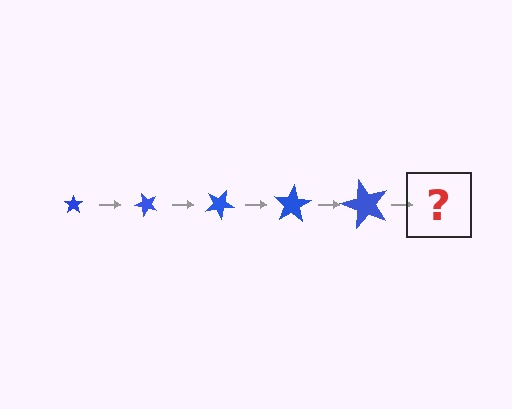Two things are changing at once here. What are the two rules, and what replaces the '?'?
The two rules are that the star grows larger each step and it rotates 50 degrees each step. The '?' should be a star, larger than the previous one and rotated 250 degrees from the start.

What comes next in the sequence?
The next element should be a star, larger than the previous one and rotated 250 degrees from the start.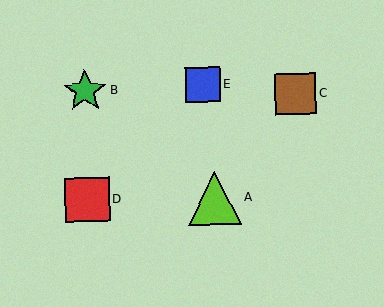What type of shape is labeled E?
Shape E is a blue square.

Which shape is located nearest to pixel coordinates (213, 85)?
The blue square (labeled E) at (203, 85) is nearest to that location.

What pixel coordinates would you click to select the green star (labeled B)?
Click at (85, 91) to select the green star B.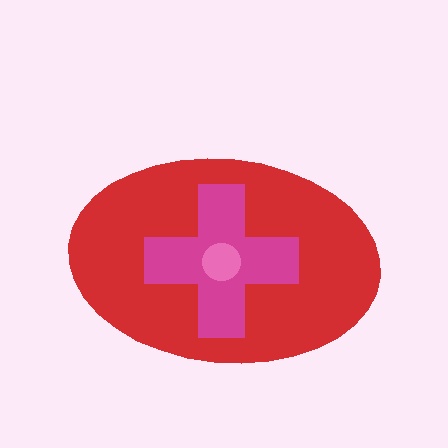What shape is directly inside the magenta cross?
The pink circle.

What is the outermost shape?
The red ellipse.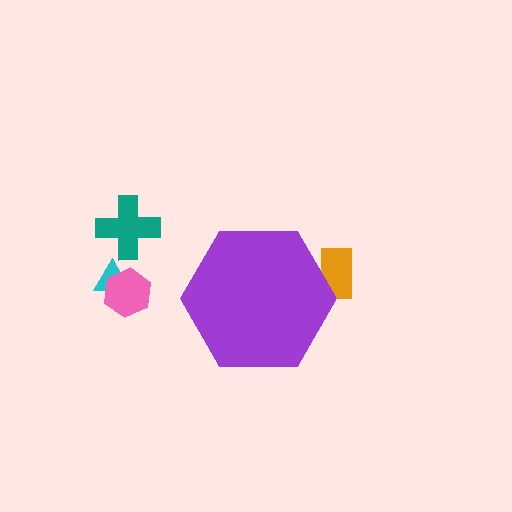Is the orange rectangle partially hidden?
Yes, the orange rectangle is partially hidden behind the purple hexagon.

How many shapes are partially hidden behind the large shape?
1 shape is partially hidden.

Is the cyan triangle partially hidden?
No, the cyan triangle is fully visible.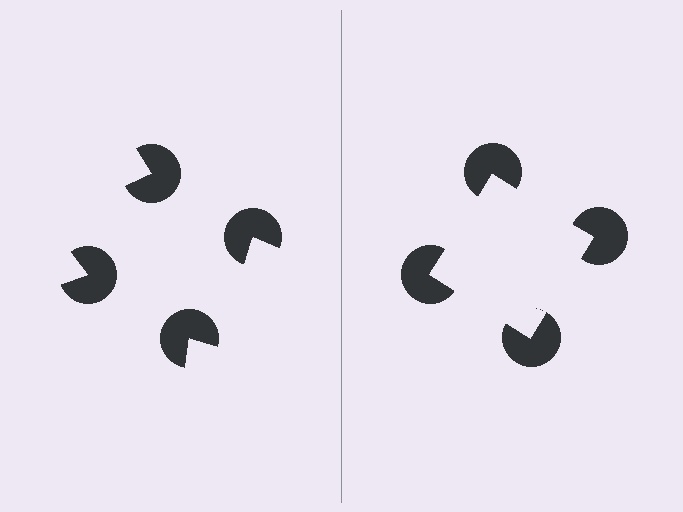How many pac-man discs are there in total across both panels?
8 — 4 on each side.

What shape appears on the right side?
An illusory square.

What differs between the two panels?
The pac-man discs are positioned identically on both sides; only the wedge orientations differ. On the right they align to a square; on the left they are misaligned.